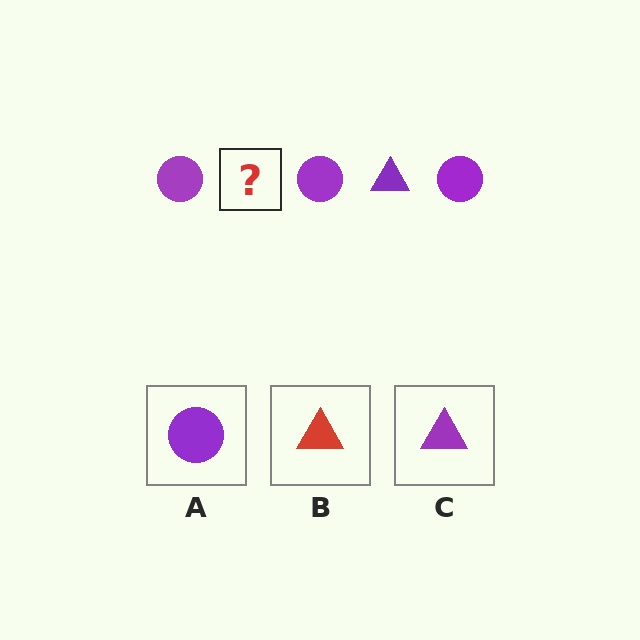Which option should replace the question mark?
Option C.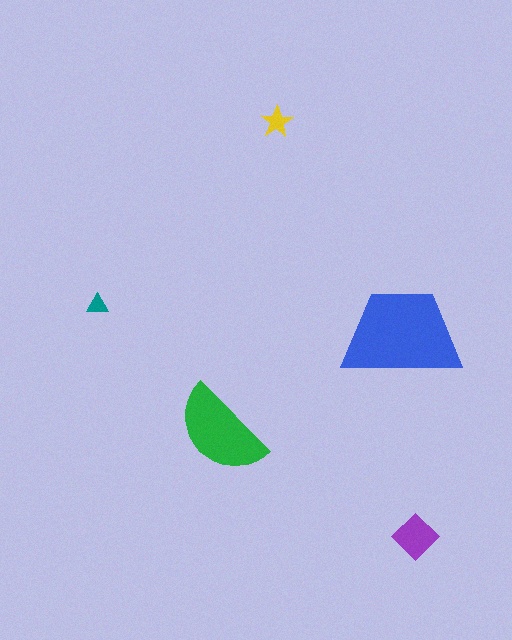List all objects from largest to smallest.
The blue trapezoid, the green semicircle, the purple diamond, the yellow star, the teal triangle.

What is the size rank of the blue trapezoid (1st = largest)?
1st.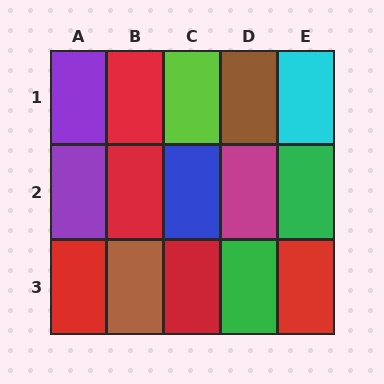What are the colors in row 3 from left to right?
Red, brown, red, green, red.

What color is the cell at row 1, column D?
Brown.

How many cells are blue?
1 cell is blue.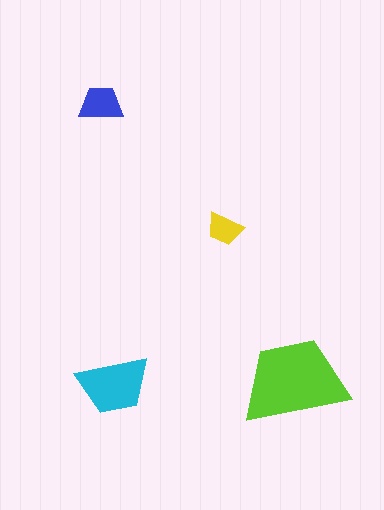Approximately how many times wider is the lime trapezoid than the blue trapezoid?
About 2.5 times wider.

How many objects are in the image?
There are 4 objects in the image.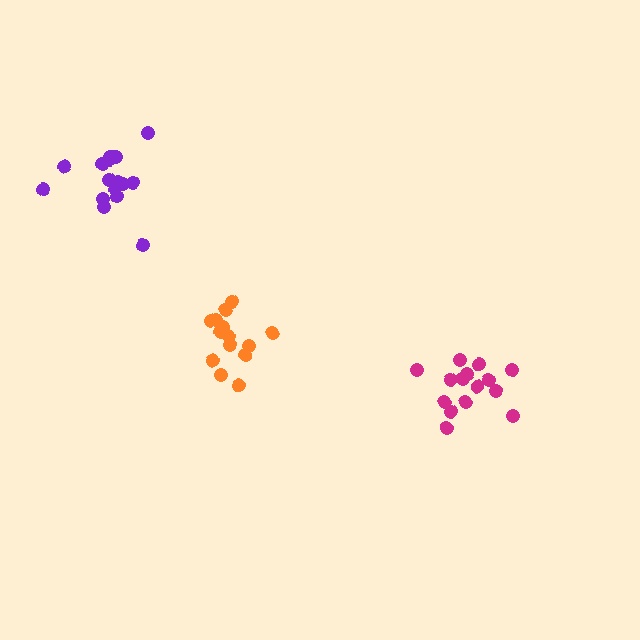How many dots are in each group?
Group 1: 14 dots, Group 2: 16 dots, Group 3: 15 dots (45 total).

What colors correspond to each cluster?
The clusters are colored: orange, purple, magenta.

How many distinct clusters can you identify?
There are 3 distinct clusters.